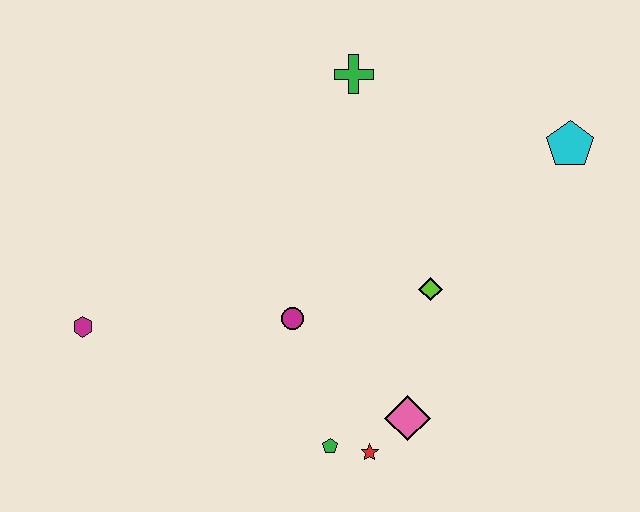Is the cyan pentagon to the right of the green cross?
Yes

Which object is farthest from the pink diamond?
The green cross is farthest from the pink diamond.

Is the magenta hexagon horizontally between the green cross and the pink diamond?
No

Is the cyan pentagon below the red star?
No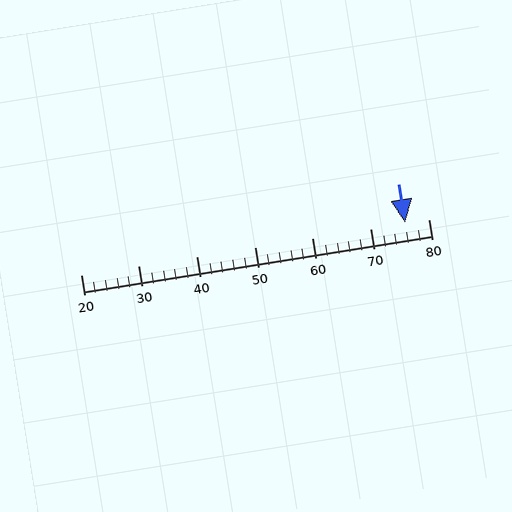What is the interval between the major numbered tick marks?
The major tick marks are spaced 10 units apart.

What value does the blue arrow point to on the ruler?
The blue arrow points to approximately 76.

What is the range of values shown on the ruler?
The ruler shows values from 20 to 80.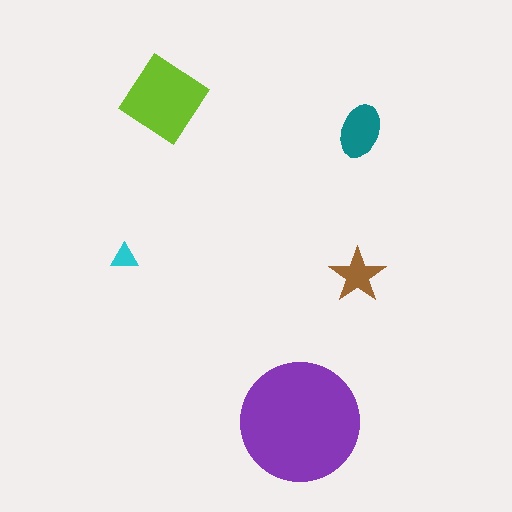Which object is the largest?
The purple circle.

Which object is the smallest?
The cyan triangle.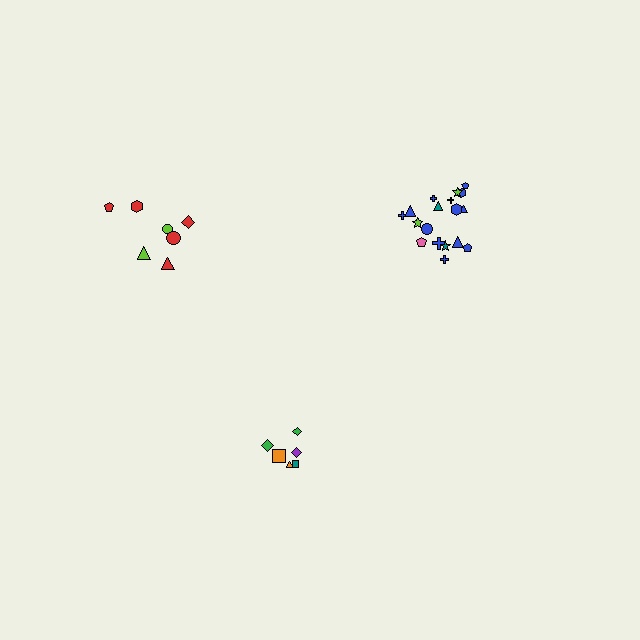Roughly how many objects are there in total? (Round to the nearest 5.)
Roughly 30 objects in total.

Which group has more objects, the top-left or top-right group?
The top-right group.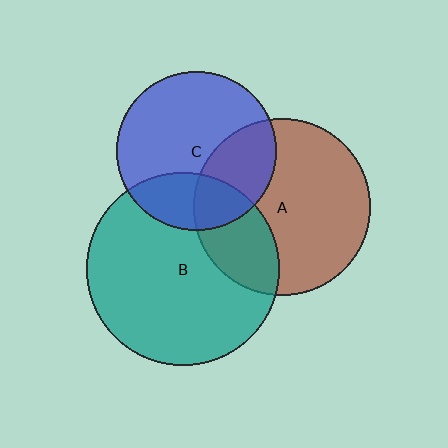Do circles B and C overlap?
Yes.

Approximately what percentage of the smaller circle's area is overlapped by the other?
Approximately 25%.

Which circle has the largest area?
Circle B (teal).